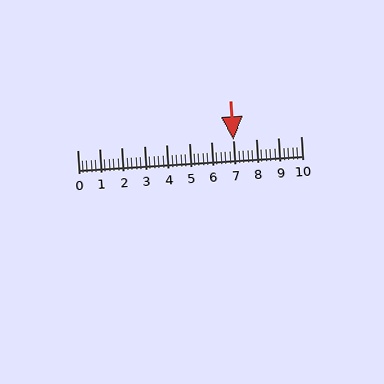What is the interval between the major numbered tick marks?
The major tick marks are spaced 1 units apart.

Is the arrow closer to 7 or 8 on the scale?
The arrow is closer to 7.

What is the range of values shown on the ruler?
The ruler shows values from 0 to 10.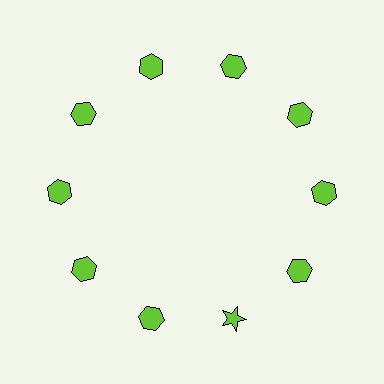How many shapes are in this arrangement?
There are 10 shapes arranged in a ring pattern.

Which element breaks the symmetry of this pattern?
The lime star at roughly the 5 o'clock position breaks the symmetry. All other shapes are lime hexagons.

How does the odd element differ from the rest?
It has a different shape: star instead of hexagon.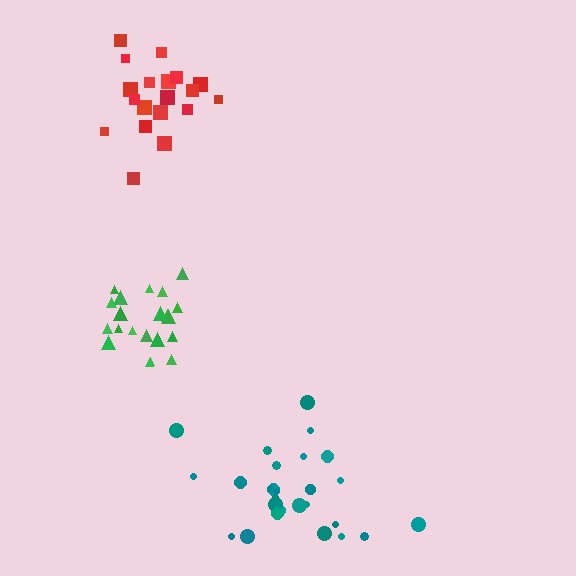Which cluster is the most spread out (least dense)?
Teal.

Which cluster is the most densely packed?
Green.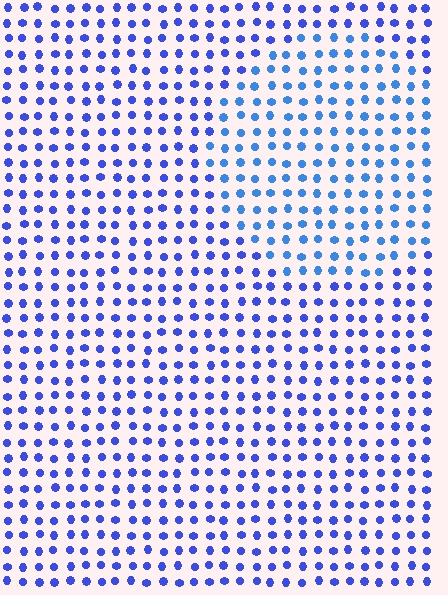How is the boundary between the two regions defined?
The boundary is defined purely by a slight shift in hue (about 21 degrees). Spacing, size, and orientation are identical on both sides.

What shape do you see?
I see a circle.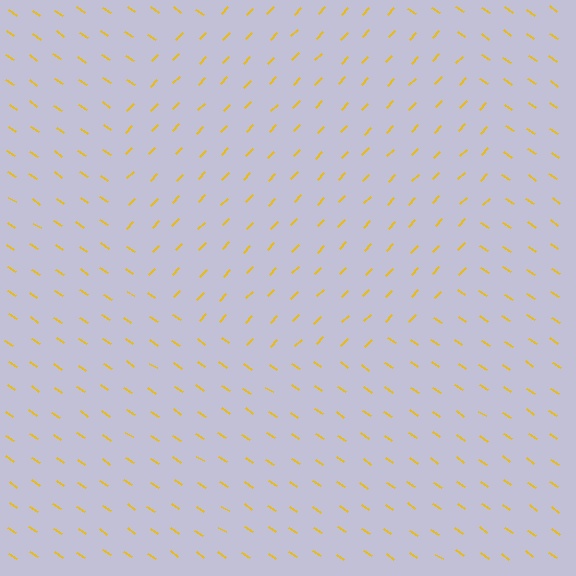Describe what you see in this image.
The image is filled with small yellow line segments. A circle region in the image has lines oriented differently from the surrounding lines, creating a visible texture boundary.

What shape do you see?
I see a circle.